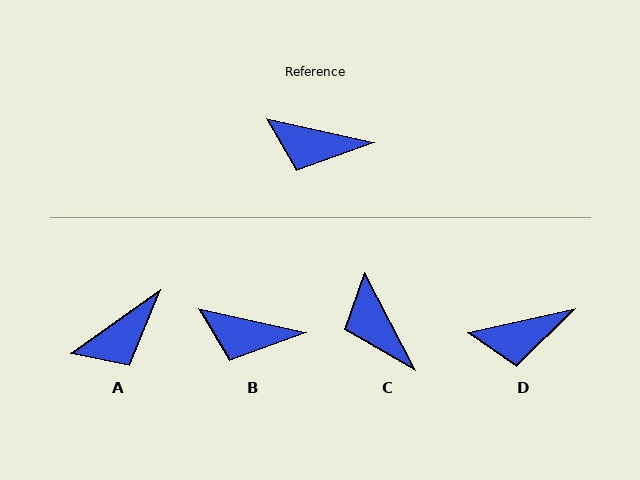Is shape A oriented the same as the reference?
No, it is off by about 48 degrees.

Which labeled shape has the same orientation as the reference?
B.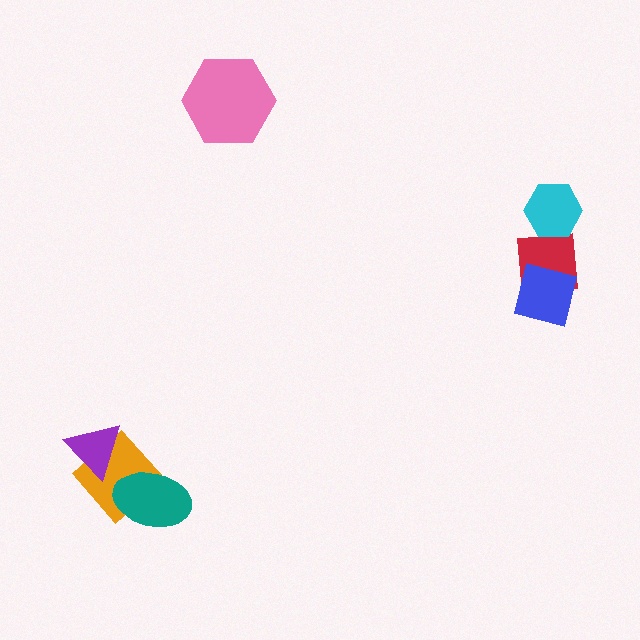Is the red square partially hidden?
Yes, it is partially covered by another shape.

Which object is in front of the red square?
The blue square is in front of the red square.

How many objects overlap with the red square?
1 object overlaps with the red square.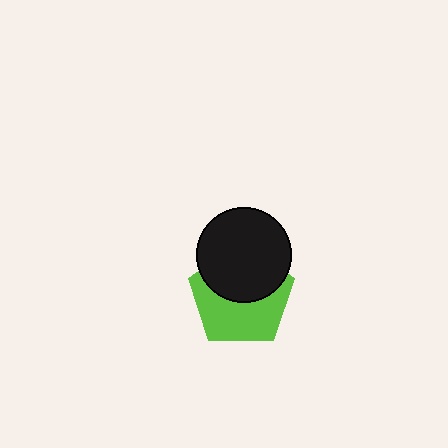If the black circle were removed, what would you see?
You would see the complete lime pentagon.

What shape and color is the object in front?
The object in front is a black circle.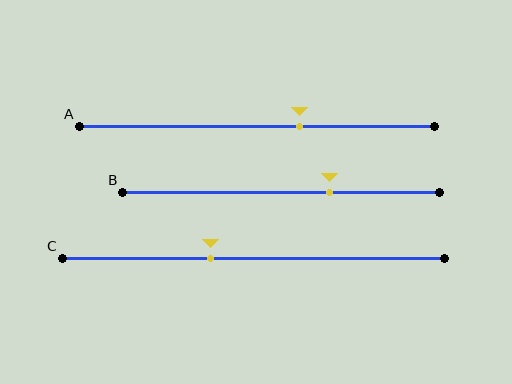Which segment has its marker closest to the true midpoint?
Segment C has its marker closest to the true midpoint.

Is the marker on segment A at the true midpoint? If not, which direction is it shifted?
No, the marker on segment A is shifted to the right by about 12% of the segment length.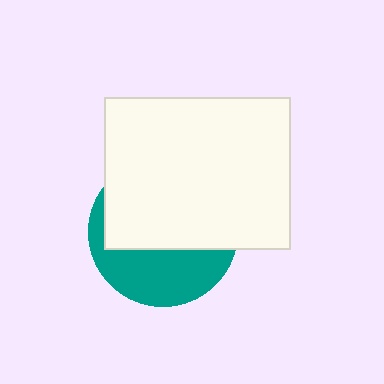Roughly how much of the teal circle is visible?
A small part of it is visible (roughly 39%).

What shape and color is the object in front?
The object in front is a white rectangle.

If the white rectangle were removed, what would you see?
You would see the complete teal circle.